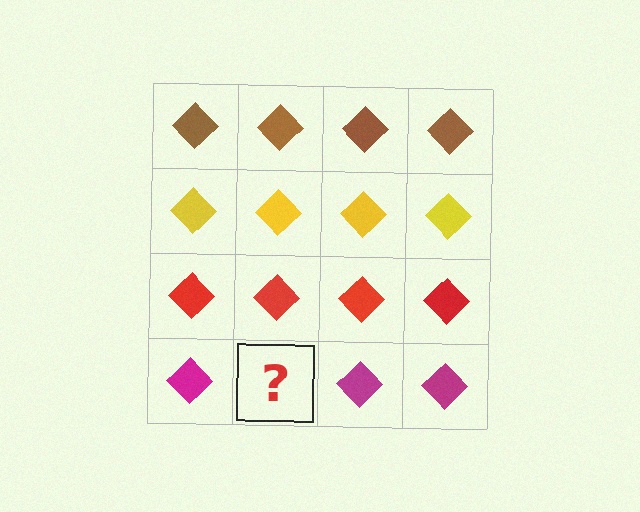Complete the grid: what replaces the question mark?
The question mark should be replaced with a magenta diamond.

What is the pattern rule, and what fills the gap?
The rule is that each row has a consistent color. The gap should be filled with a magenta diamond.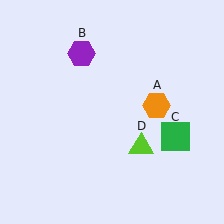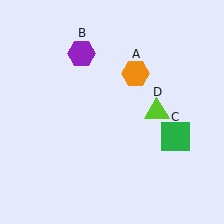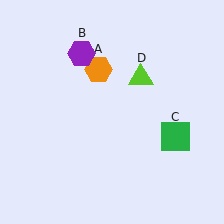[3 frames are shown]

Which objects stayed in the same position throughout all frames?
Purple hexagon (object B) and green square (object C) remained stationary.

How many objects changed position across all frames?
2 objects changed position: orange hexagon (object A), lime triangle (object D).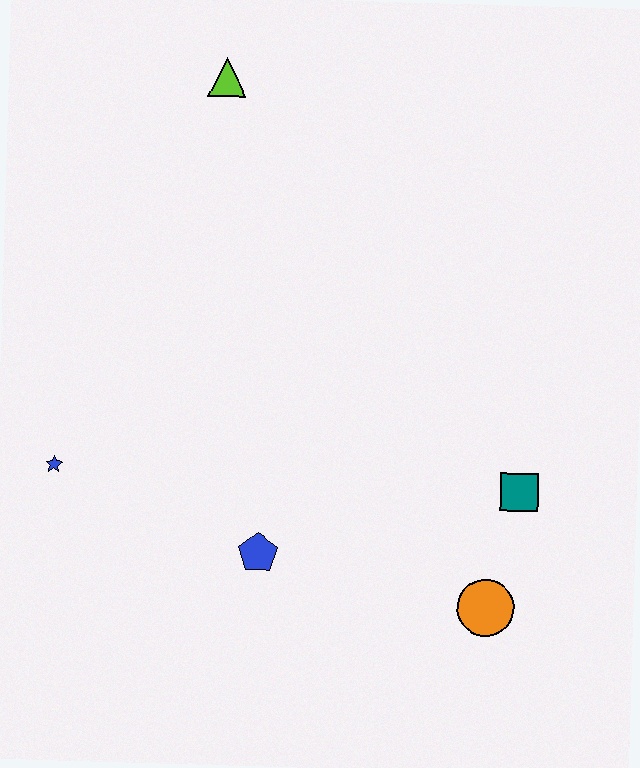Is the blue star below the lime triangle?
Yes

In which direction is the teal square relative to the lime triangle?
The teal square is below the lime triangle.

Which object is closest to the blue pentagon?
The blue star is closest to the blue pentagon.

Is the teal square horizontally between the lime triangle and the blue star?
No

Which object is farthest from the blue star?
The teal square is farthest from the blue star.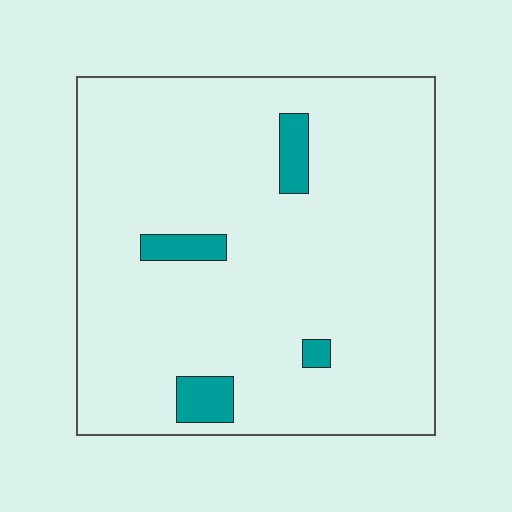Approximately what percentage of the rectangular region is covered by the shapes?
Approximately 5%.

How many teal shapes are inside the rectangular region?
4.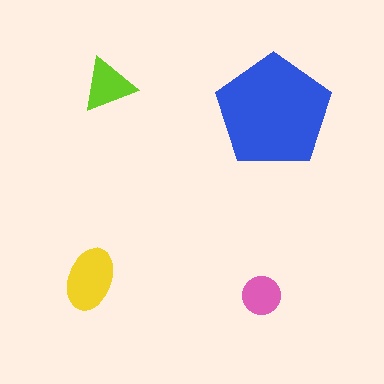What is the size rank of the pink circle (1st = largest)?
4th.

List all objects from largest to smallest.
The blue pentagon, the yellow ellipse, the lime triangle, the pink circle.